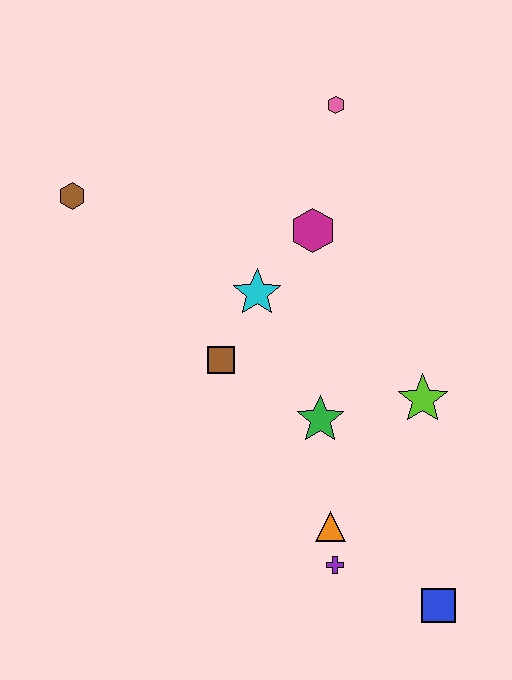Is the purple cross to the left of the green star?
No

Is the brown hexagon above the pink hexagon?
No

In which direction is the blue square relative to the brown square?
The blue square is below the brown square.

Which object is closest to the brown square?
The cyan star is closest to the brown square.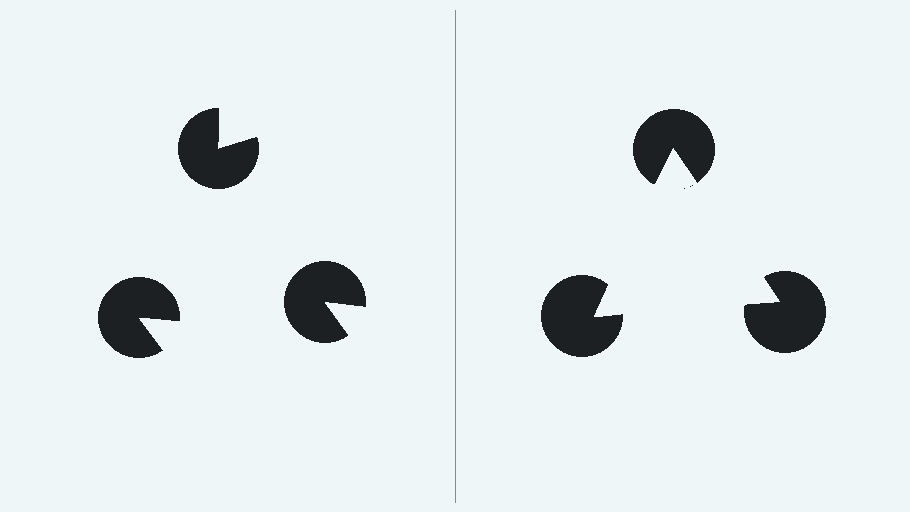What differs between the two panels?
The pac-man discs are positioned identically on both sides; only the wedge orientations differ. On the right they align to a triangle; on the left they are misaligned.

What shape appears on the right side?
An illusory triangle.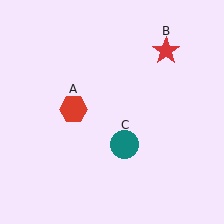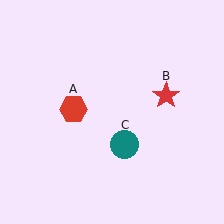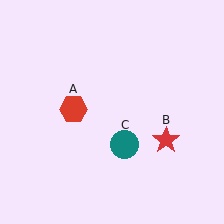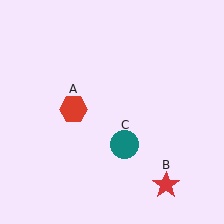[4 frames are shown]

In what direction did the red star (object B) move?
The red star (object B) moved down.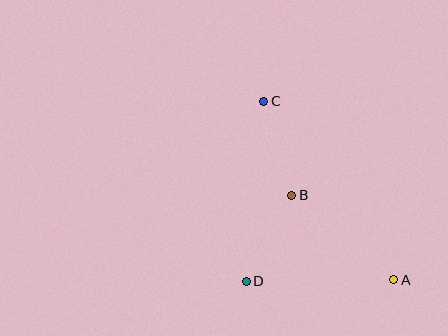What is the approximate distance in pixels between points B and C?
The distance between B and C is approximately 98 pixels.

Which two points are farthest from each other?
Points A and C are farthest from each other.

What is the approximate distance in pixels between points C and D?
The distance between C and D is approximately 181 pixels.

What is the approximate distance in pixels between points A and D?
The distance between A and D is approximately 148 pixels.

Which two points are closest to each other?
Points B and D are closest to each other.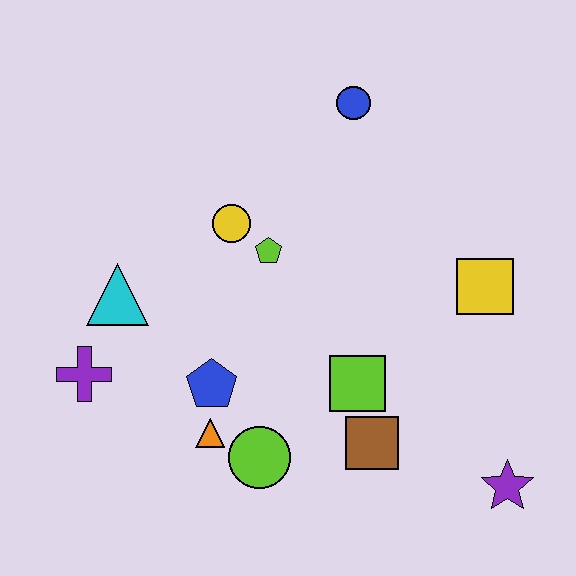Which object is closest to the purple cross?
The cyan triangle is closest to the purple cross.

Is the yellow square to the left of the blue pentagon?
No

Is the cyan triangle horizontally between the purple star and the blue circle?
No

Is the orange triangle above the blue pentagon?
No